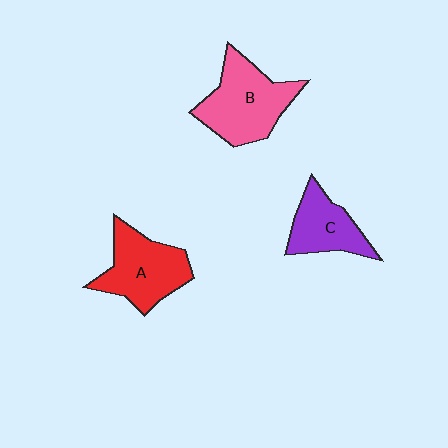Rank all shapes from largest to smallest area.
From largest to smallest: B (pink), A (red), C (purple).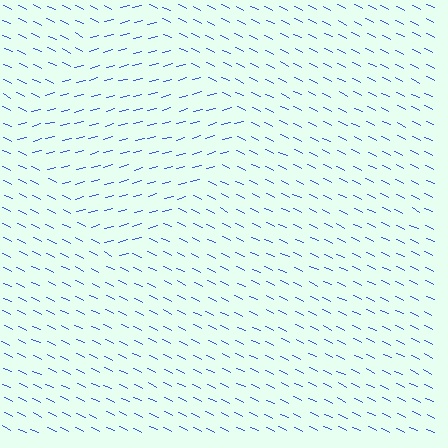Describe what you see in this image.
The image is filled with small blue line segments. A diamond region in the image has lines oriented differently from the surrounding lines, creating a visible texture boundary.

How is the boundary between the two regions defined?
The boundary is defined purely by a change in line orientation (approximately 40 degrees difference). All lines are the same color and thickness.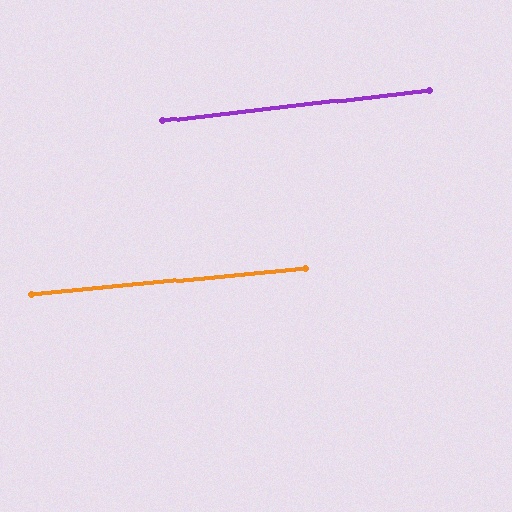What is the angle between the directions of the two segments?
Approximately 1 degree.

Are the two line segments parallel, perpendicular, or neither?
Parallel — their directions differ by only 1.3°.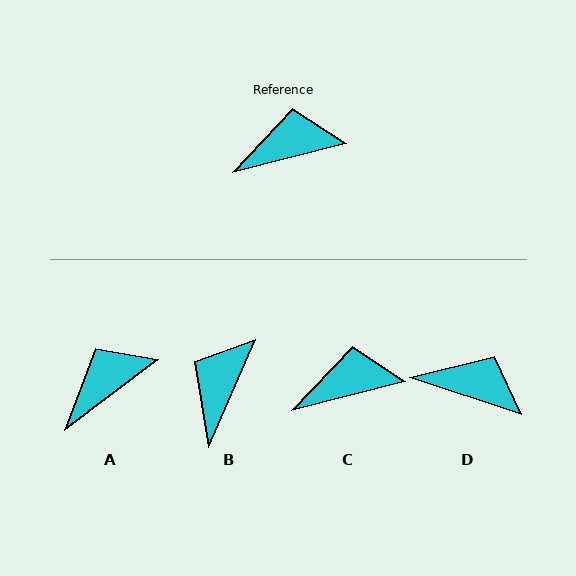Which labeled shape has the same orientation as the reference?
C.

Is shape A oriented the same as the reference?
No, it is off by about 23 degrees.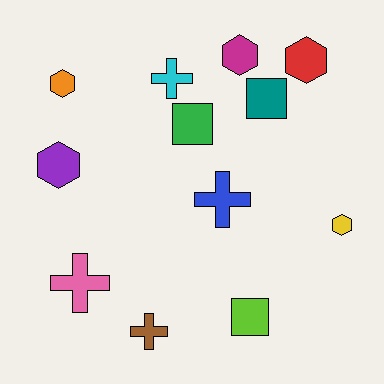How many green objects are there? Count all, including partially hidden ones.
There is 1 green object.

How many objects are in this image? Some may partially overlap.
There are 12 objects.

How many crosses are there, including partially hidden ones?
There are 4 crosses.